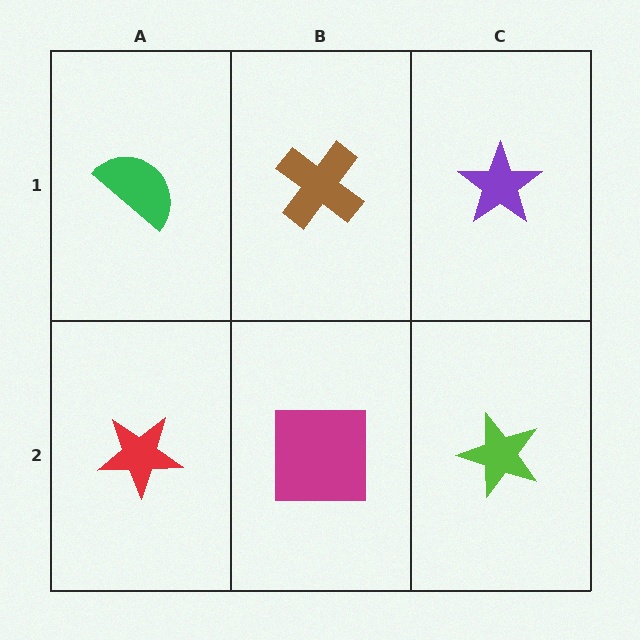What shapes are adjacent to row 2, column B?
A brown cross (row 1, column B), a red star (row 2, column A), a lime star (row 2, column C).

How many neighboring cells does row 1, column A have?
2.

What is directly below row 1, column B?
A magenta square.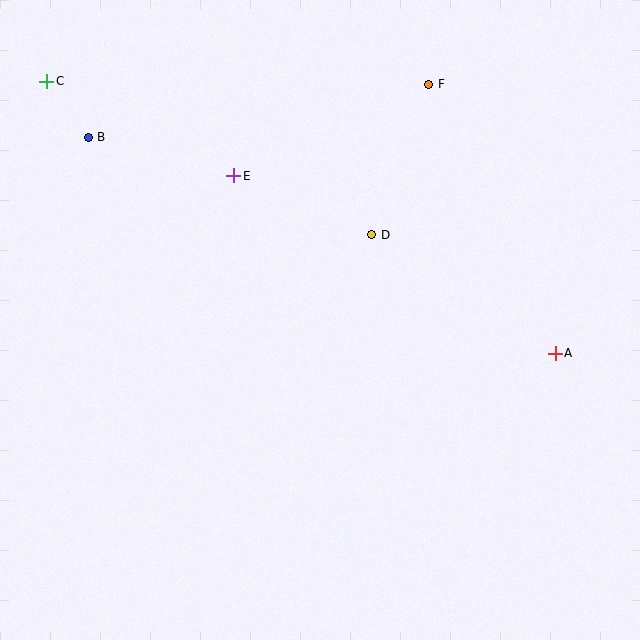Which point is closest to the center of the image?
Point D at (372, 235) is closest to the center.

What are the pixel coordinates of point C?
Point C is at (47, 81).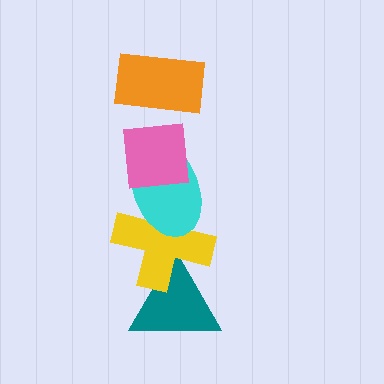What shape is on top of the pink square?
The orange rectangle is on top of the pink square.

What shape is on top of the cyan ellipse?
The pink square is on top of the cyan ellipse.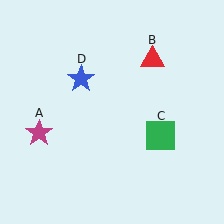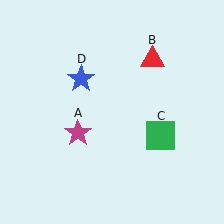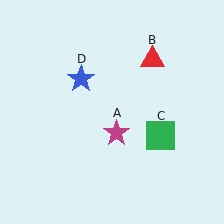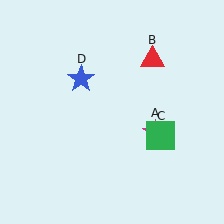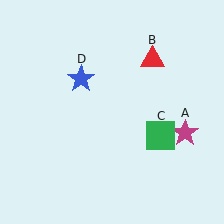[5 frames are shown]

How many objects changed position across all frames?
1 object changed position: magenta star (object A).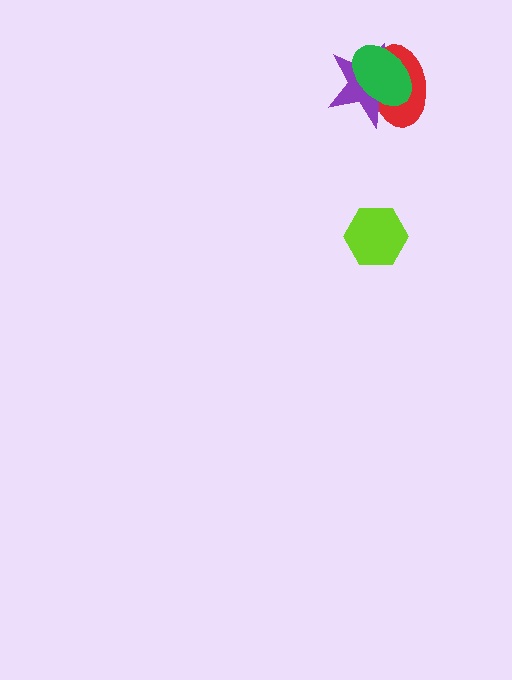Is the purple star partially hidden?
Yes, it is partially covered by another shape.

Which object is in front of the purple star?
The green ellipse is in front of the purple star.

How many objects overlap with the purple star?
2 objects overlap with the purple star.